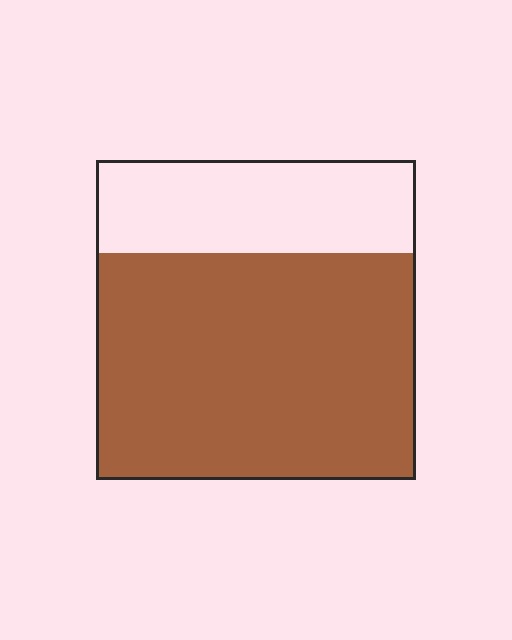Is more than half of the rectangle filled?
Yes.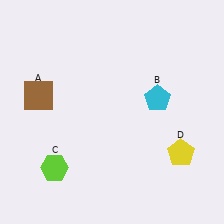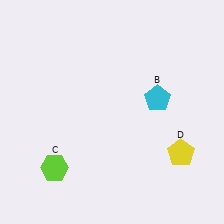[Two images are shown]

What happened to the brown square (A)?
The brown square (A) was removed in Image 2. It was in the top-left area of Image 1.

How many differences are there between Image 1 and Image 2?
There is 1 difference between the two images.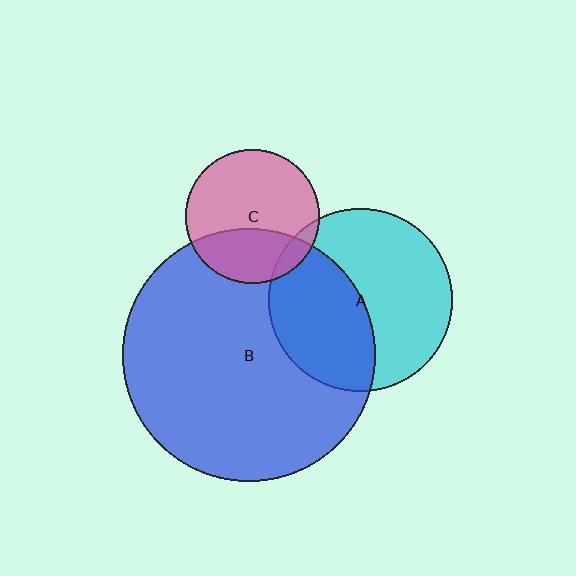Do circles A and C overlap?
Yes.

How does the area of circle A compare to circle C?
Approximately 1.9 times.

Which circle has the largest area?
Circle B (blue).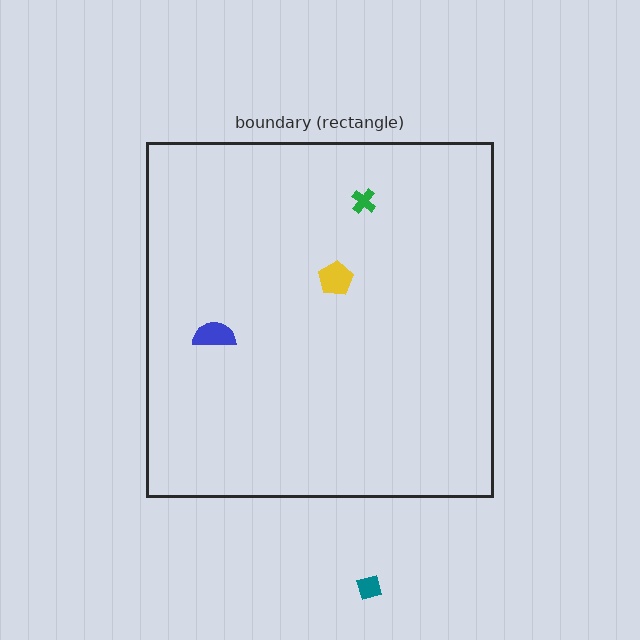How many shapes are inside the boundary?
3 inside, 1 outside.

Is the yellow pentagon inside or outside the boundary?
Inside.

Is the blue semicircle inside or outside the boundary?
Inside.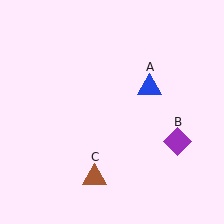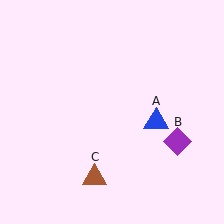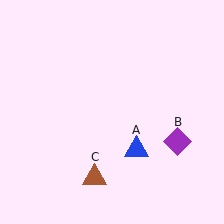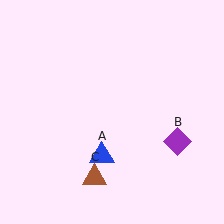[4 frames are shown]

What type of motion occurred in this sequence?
The blue triangle (object A) rotated clockwise around the center of the scene.